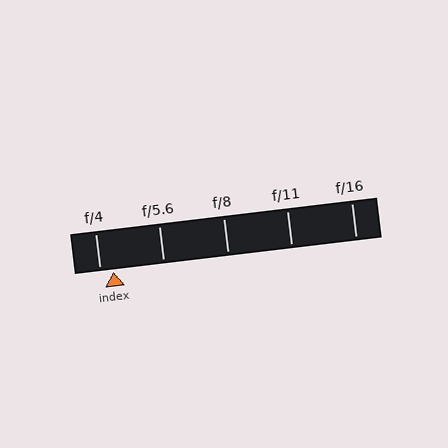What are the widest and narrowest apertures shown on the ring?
The widest aperture shown is f/4 and the narrowest is f/16.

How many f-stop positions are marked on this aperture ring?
There are 5 f-stop positions marked.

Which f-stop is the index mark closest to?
The index mark is closest to f/4.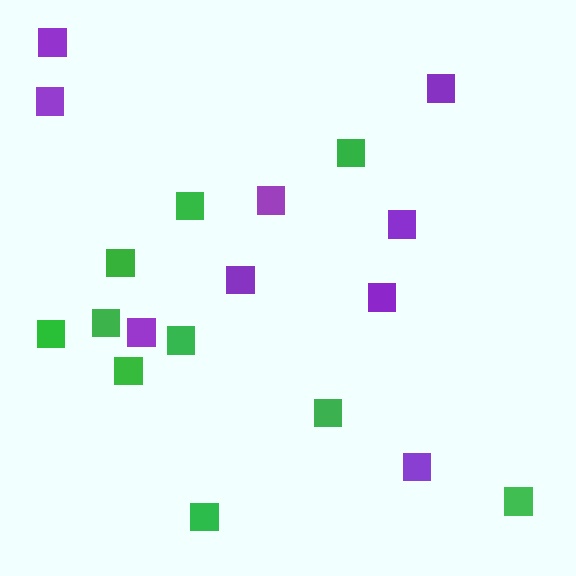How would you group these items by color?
There are 2 groups: one group of green squares (10) and one group of purple squares (9).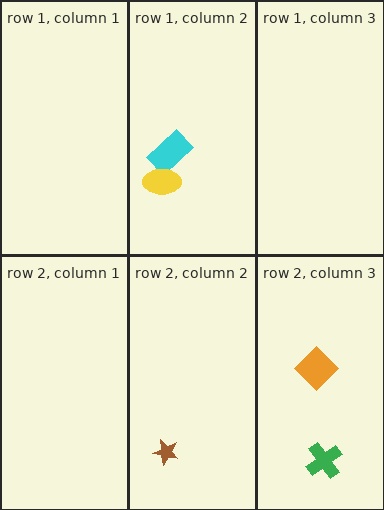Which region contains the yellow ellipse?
The row 1, column 2 region.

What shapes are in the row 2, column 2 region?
The brown star.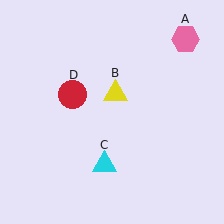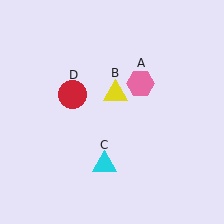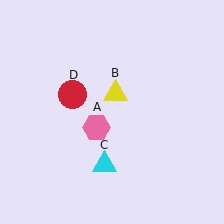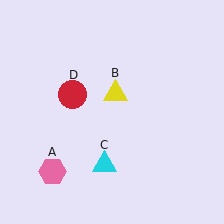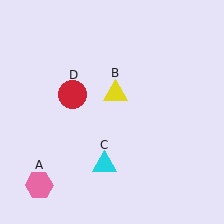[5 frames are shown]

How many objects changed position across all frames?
1 object changed position: pink hexagon (object A).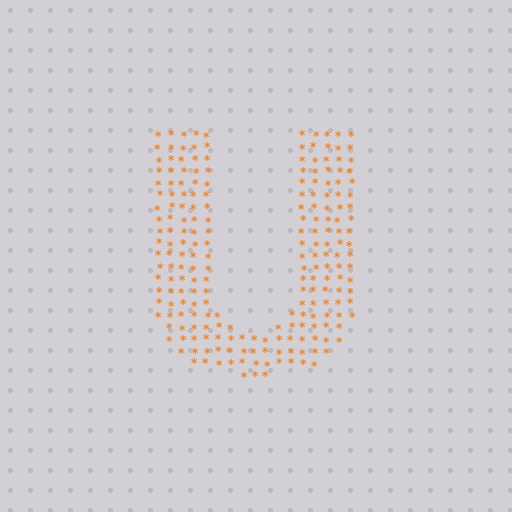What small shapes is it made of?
It is made of small asterisks.